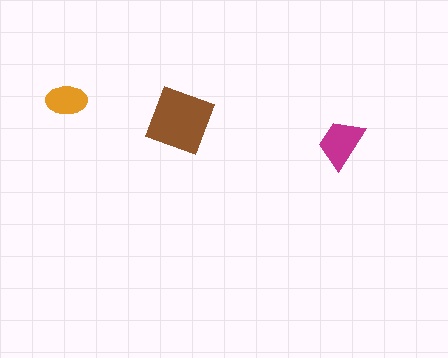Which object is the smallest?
The orange ellipse.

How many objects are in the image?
There are 3 objects in the image.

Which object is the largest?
The brown square.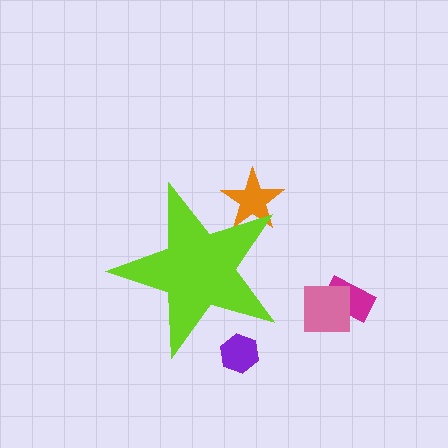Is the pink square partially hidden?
No, the pink square is fully visible.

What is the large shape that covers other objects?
A lime star.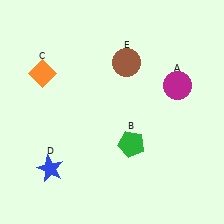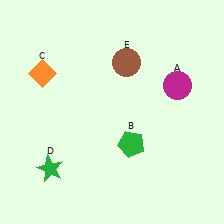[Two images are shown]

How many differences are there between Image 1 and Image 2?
There is 1 difference between the two images.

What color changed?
The star (D) changed from blue in Image 1 to green in Image 2.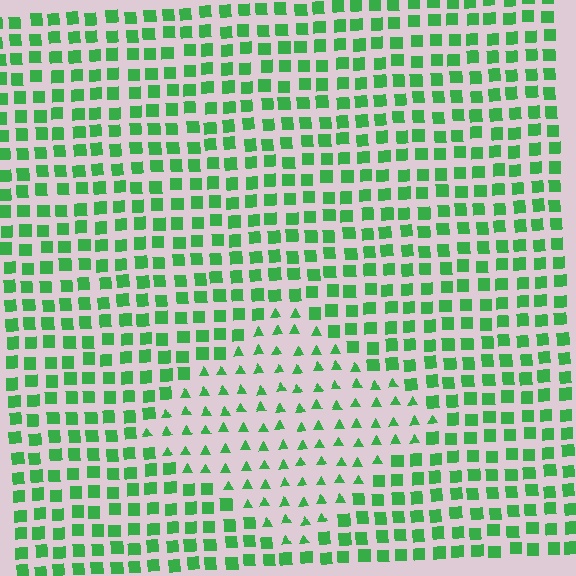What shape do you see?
I see a diamond.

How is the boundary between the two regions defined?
The boundary is defined by a change in element shape: triangles inside vs. squares outside. All elements share the same color and spacing.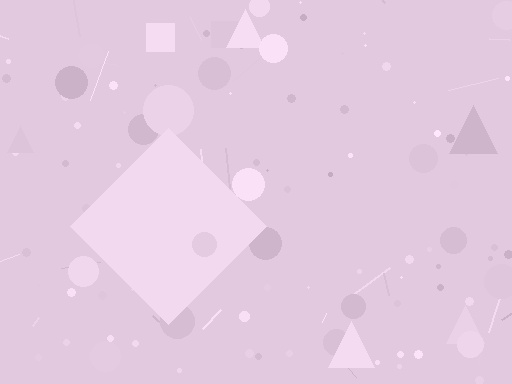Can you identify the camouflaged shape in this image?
The camouflaged shape is a diamond.